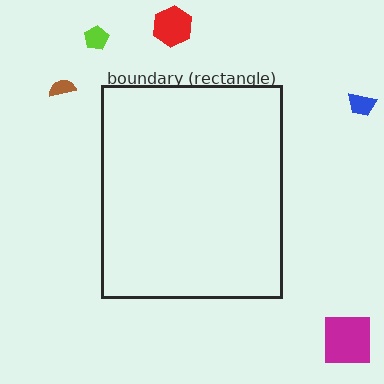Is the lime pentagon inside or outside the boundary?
Outside.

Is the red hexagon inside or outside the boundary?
Outside.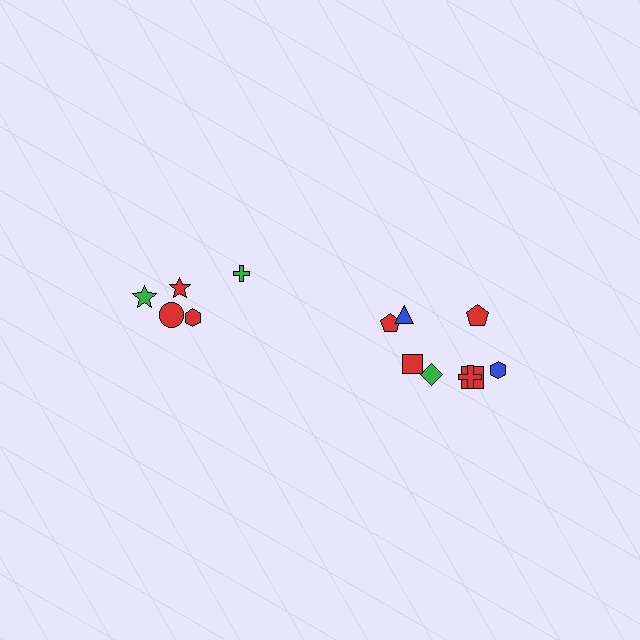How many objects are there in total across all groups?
There are 13 objects.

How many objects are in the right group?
There are 8 objects.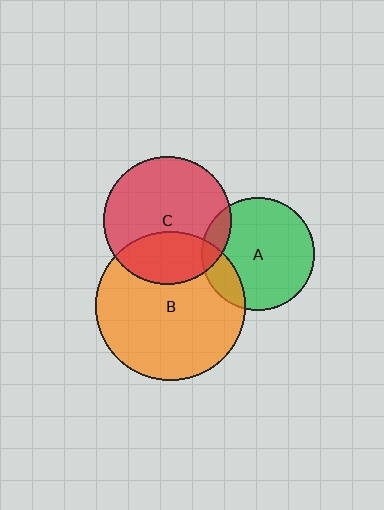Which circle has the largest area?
Circle B (orange).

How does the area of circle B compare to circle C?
Approximately 1.4 times.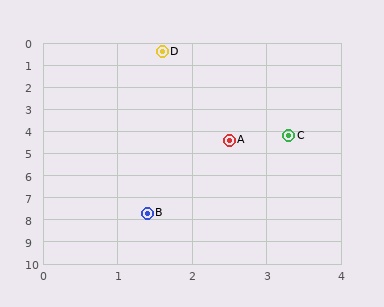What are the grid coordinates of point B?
Point B is at approximately (1.4, 7.7).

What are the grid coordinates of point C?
Point C is at approximately (3.3, 4.2).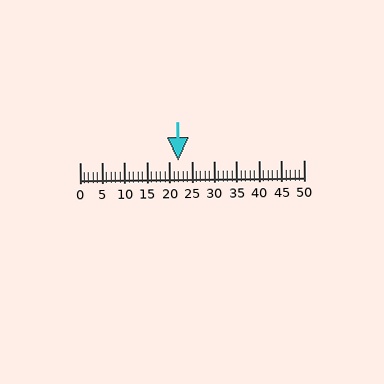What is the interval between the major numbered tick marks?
The major tick marks are spaced 5 units apart.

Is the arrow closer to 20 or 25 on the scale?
The arrow is closer to 20.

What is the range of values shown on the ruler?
The ruler shows values from 0 to 50.